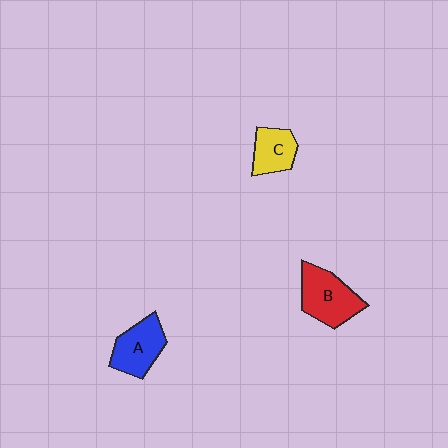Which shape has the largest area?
Shape B (red).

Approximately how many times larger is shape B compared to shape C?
Approximately 1.5 times.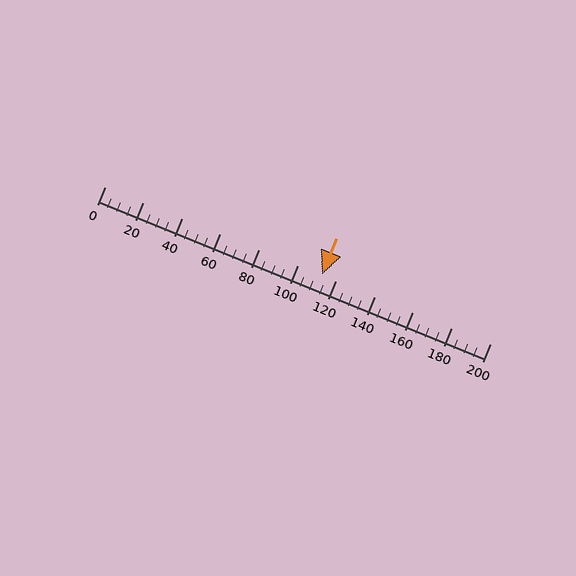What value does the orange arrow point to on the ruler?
The orange arrow points to approximately 113.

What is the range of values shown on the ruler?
The ruler shows values from 0 to 200.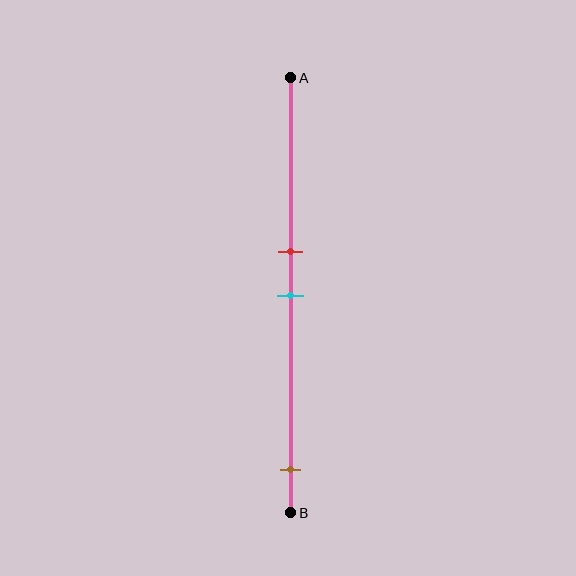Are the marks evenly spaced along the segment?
No, the marks are not evenly spaced.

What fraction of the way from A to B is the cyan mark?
The cyan mark is approximately 50% (0.5) of the way from A to B.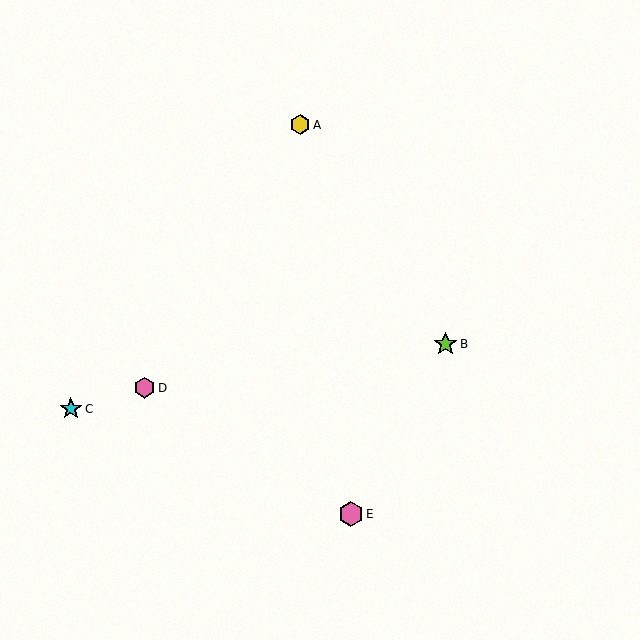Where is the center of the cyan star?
The center of the cyan star is at (71, 409).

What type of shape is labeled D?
Shape D is a pink hexagon.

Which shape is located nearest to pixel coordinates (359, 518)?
The pink hexagon (labeled E) at (351, 514) is nearest to that location.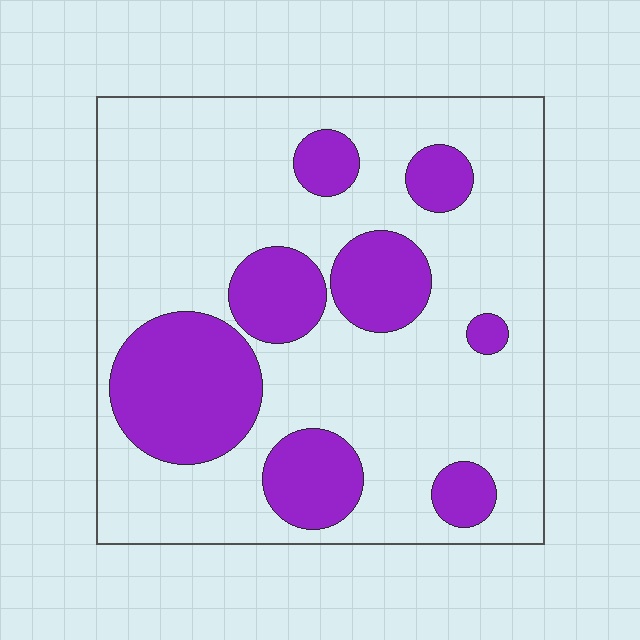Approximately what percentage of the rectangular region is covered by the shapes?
Approximately 25%.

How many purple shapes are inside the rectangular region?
8.